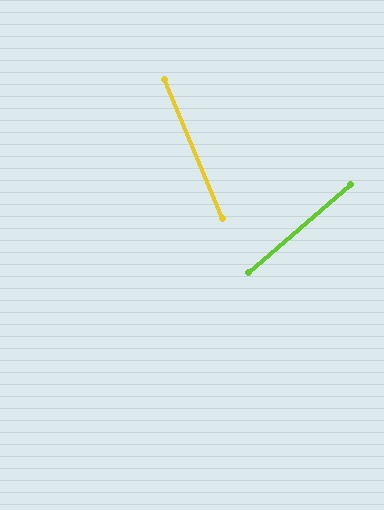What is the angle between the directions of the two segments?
Approximately 72 degrees.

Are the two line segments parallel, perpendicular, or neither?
Neither parallel nor perpendicular — they differ by about 72°.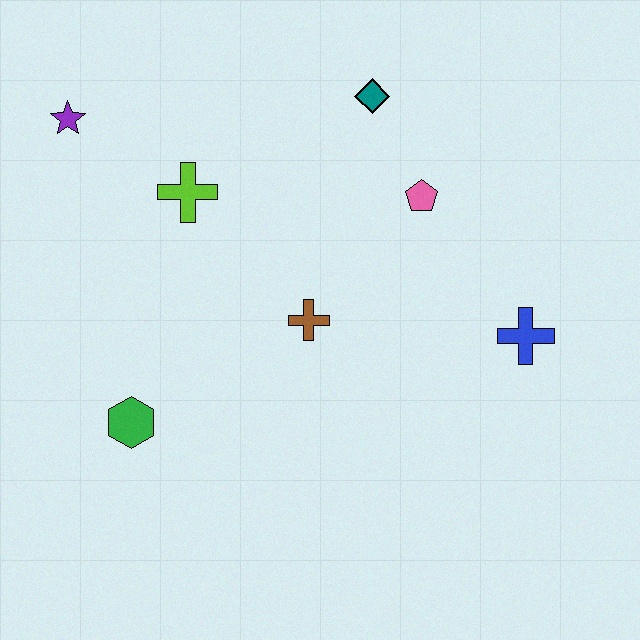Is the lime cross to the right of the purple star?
Yes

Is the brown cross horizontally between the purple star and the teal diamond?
Yes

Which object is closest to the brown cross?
The pink pentagon is closest to the brown cross.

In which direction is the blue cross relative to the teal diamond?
The blue cross is below the teal diamond.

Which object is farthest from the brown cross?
The purple star is farthest from the brown cross.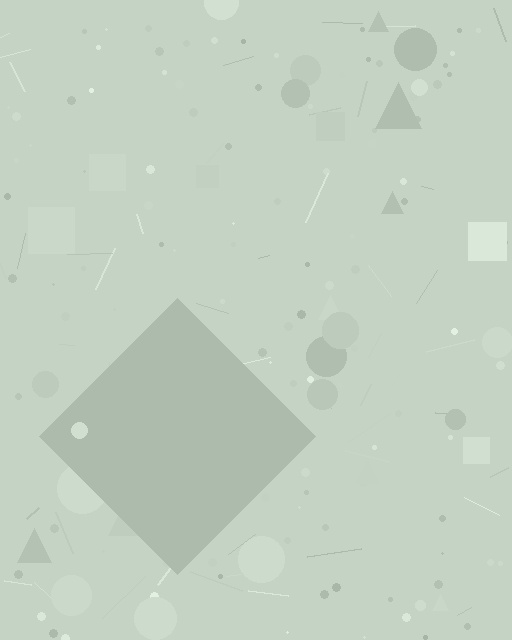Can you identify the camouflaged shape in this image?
The camouflaged shape is a diamond.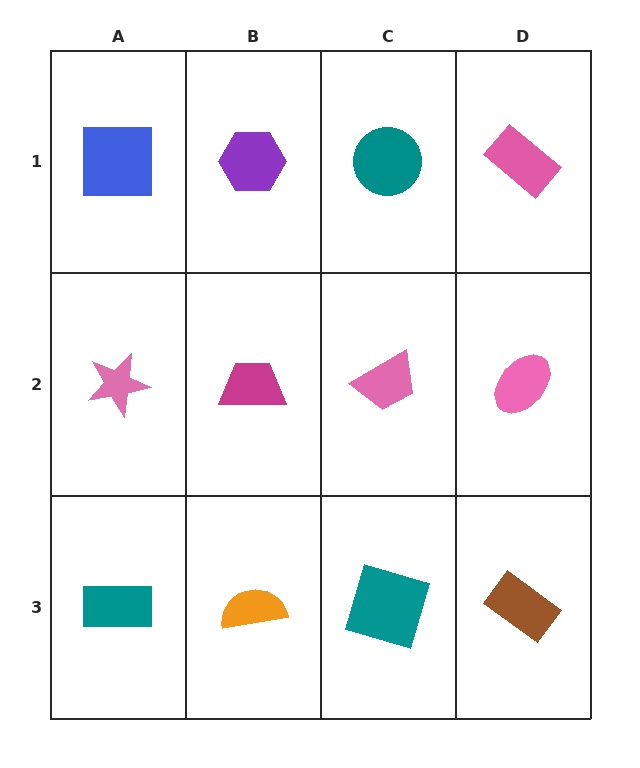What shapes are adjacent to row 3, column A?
A pink star (row 2, column A), an orange semicircle (row 3, column B).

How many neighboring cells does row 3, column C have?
3.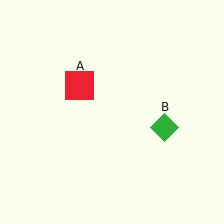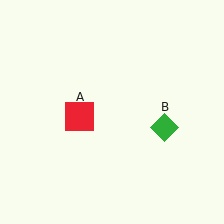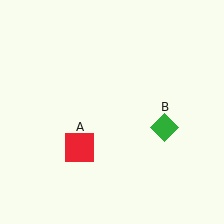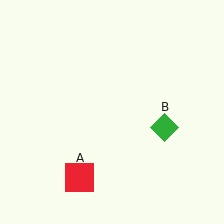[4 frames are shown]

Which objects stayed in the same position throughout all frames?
Green diamond (object B) remained stationary.